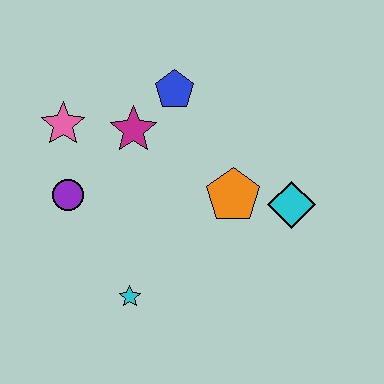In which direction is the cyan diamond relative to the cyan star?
The cyan diamond is to the right of the cyan star.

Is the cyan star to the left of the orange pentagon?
Yes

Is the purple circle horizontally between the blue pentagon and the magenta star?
No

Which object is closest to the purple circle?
The pink star is closest to the purple circle.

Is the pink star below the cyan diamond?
No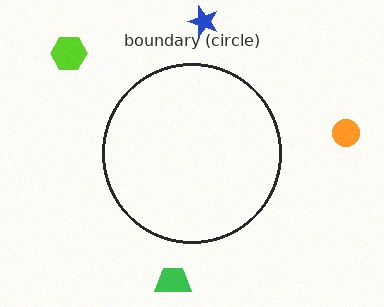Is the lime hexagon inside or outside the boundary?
Outside.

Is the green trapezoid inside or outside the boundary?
Outside.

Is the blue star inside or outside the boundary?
Outside.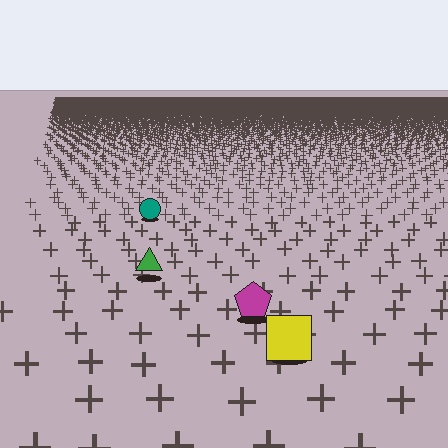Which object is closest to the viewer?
The yellow square is closest. The texture marks near it are larger and more spread out.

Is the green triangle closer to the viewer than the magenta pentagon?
No. The magenta pentagon is closer — you can tell from the texture gradient: the ground texture is coarser near it.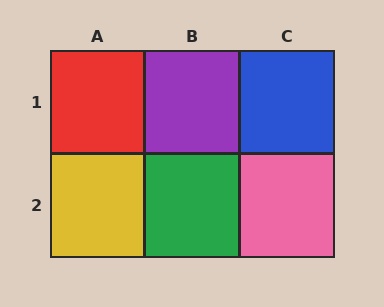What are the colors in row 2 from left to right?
Yellow, green, pink.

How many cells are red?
1 cell is red.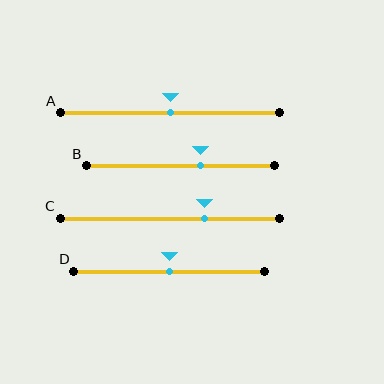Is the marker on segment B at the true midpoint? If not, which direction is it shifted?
No, the marker on segment B is shifted to the right by about 11% of the segment length.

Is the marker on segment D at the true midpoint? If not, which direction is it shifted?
Yes, the marker on segment D is at the true midpoint.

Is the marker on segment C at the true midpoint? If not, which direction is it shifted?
No, the marker on segment C is shifted to the right by about 16% of the segment length.